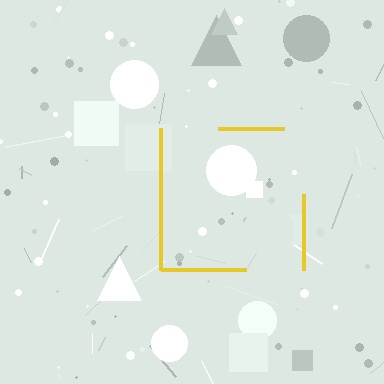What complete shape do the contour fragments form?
The contour fragments form a square.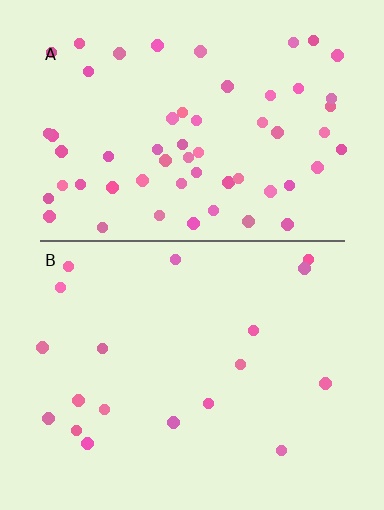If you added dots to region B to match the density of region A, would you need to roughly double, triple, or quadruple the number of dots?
Approximately triple.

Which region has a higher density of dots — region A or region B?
A (the top).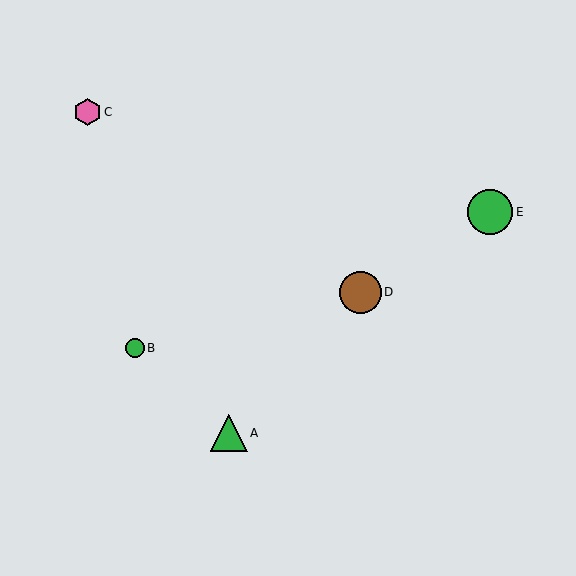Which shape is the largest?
The green circle (labeled E) is the largest.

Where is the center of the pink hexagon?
The center of the pink hexagon is at (87, 112).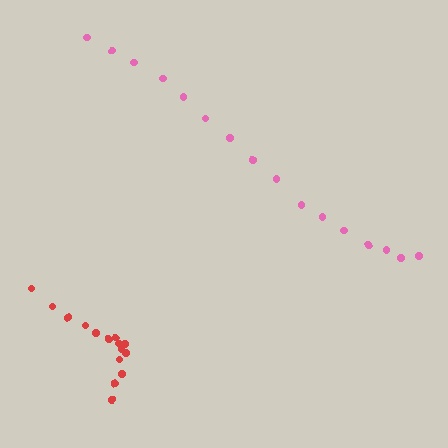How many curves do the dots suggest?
There are 2 distinct paths.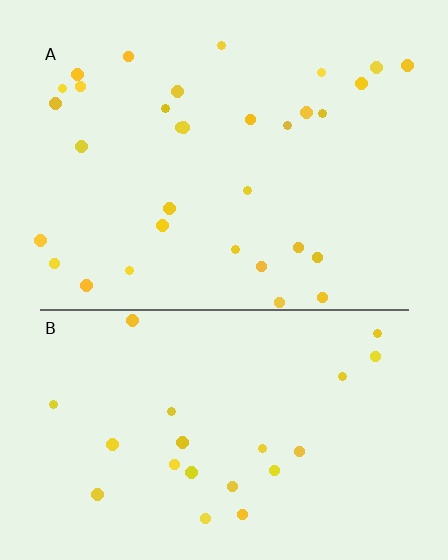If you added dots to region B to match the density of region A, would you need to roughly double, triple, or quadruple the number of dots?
Approximately double.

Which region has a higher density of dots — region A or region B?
A (the top).